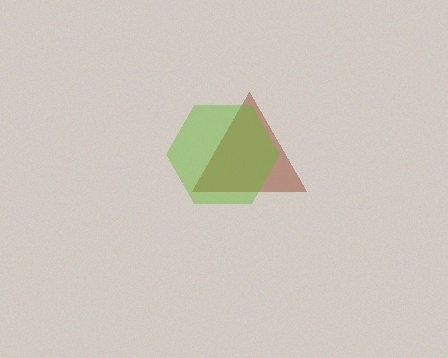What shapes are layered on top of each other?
The layered shapes are: a brown triangle, a lime hexagon.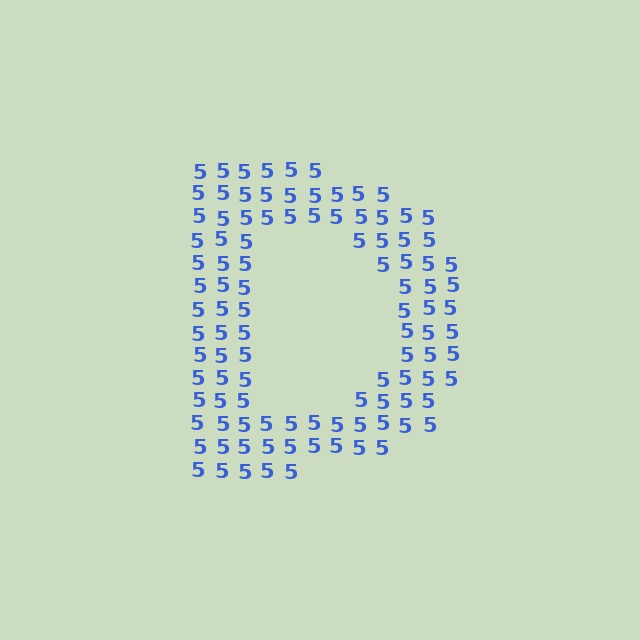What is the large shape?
The large shape is the letter D.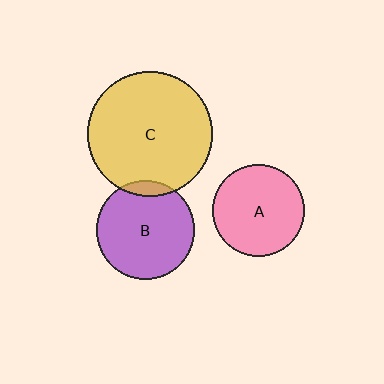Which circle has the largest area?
Circle C (yellow).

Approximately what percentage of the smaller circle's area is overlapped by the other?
Approximately 10%.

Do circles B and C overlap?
Yes.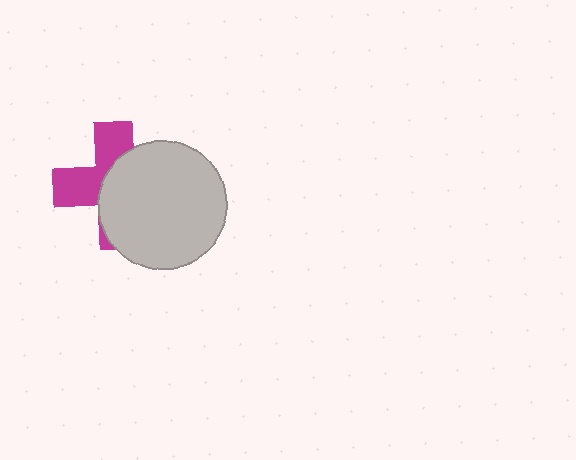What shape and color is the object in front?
The object in front is a light gray circle.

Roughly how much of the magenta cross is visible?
A small part of it is visible (roughly 42%).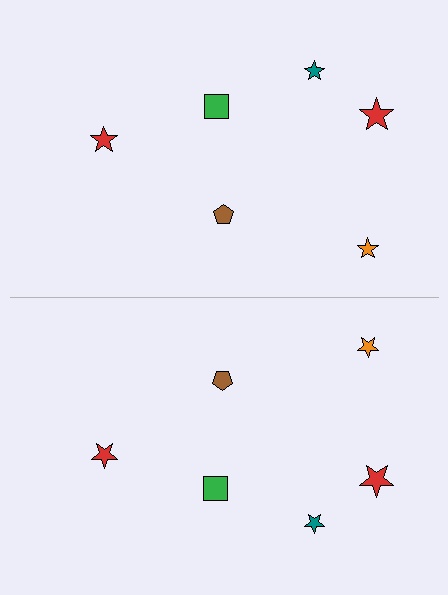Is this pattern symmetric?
Yes, this pattern has bilateral (reflection) symmetry.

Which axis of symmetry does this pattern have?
The pattern has a horizontal axis of symmetry running through the center of the image.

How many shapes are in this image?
There are 12 shapes in this image.